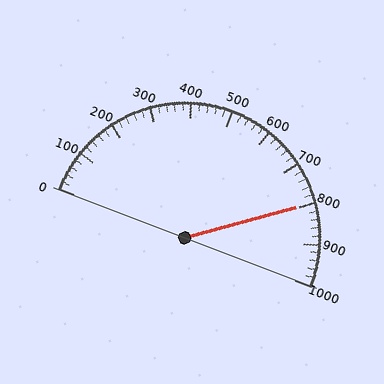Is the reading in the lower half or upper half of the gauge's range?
The reading is in the upper half of the range (0 to 1000).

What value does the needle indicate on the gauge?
The needle indicates approximately 800.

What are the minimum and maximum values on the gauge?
The gauge ranges from 0 to 1000.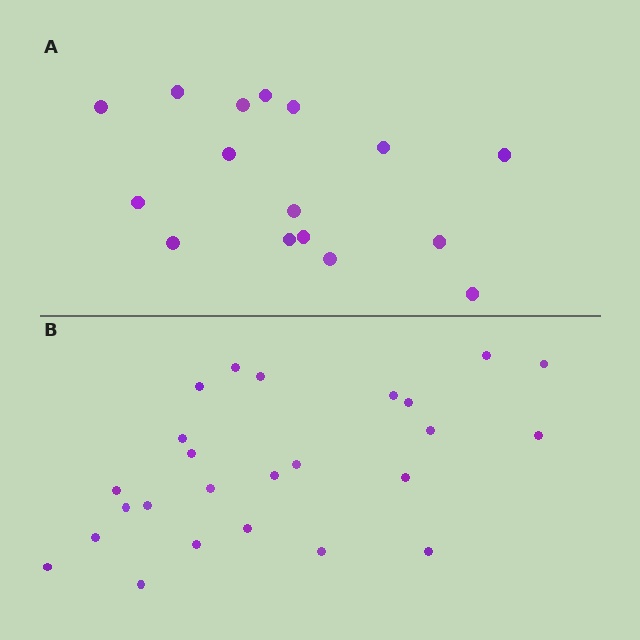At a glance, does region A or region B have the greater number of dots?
Region B (the bottom region) has more dots.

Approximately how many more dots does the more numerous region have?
Region B has roughly 8 or so more dots than region A.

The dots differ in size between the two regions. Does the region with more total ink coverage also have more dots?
No. Region A has more total ink coverage because its dots are larger, but region B actually contains more individual dots. Total area can be misleading — the number of items is what matters here.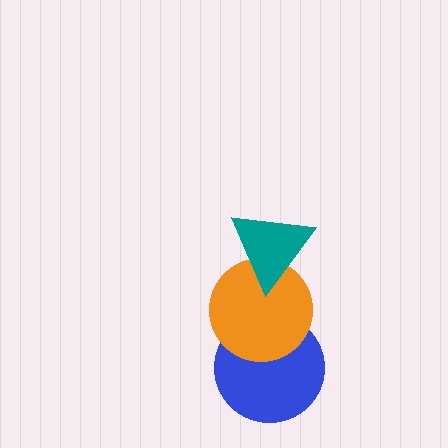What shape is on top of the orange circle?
The teal triangle is on top of the orange circle.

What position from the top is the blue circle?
The blue circle is 3rd from the top.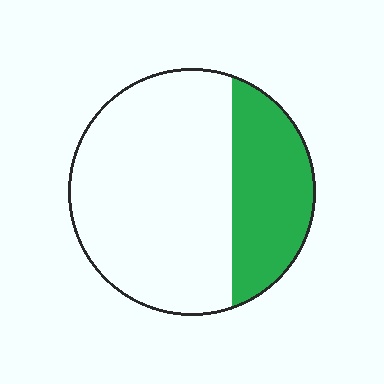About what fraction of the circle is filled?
About one third (1/3).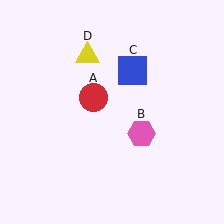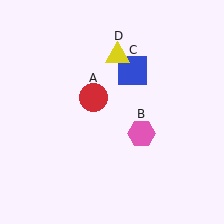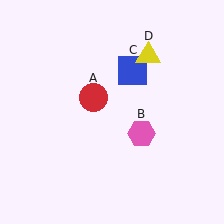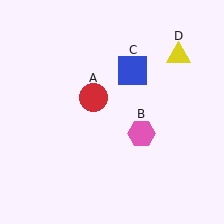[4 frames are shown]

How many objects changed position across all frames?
1 object changed position: yellow triangle (object D).